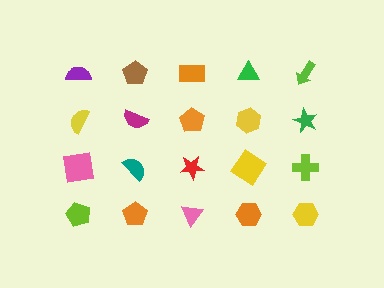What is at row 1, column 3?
An orange rectangle.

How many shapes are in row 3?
5 shapes.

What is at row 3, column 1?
A pink square.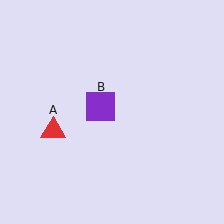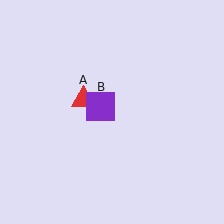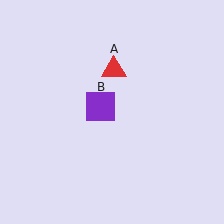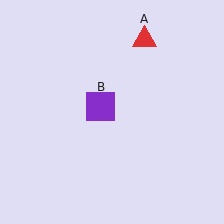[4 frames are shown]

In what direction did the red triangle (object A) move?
The red triangle (object A) moved up and to the right.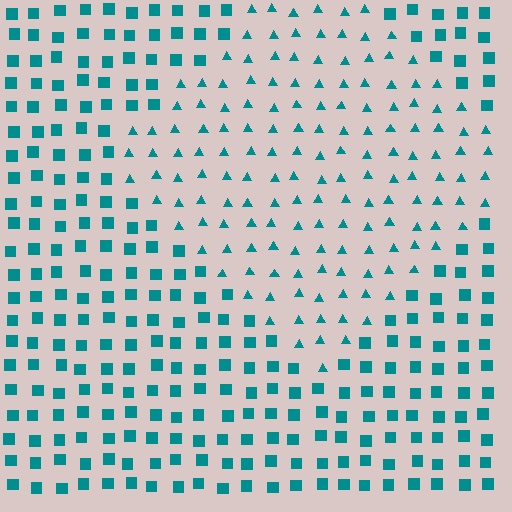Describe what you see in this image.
The image is filled with small teal elements arranged in a uniform grid. A diamond-shaped region contains triangles, while the surrounding area contains squares. The boundary is defined purely by the change in element shape.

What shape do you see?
I see a diamond.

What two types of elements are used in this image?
The image uses triangles inside the diamond region and squares outside it.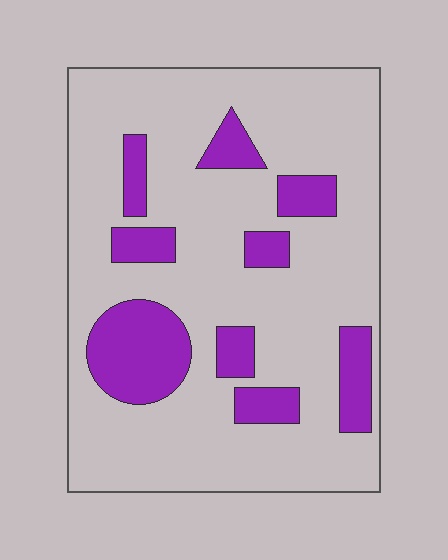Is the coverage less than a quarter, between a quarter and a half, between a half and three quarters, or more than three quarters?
Less than a quarter.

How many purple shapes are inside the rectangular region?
9.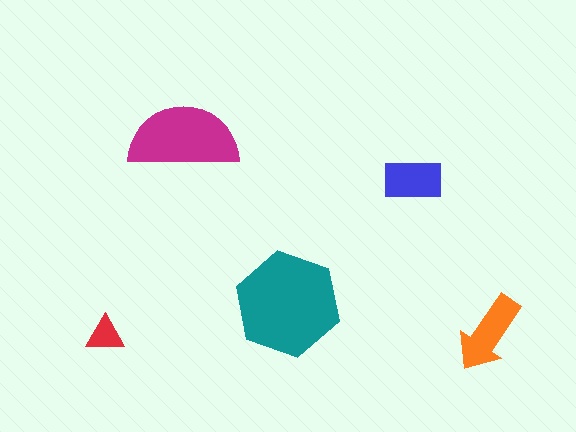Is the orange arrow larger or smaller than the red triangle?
Larger.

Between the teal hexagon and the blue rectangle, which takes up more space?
The teal hexagon.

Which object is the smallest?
The red triangle.